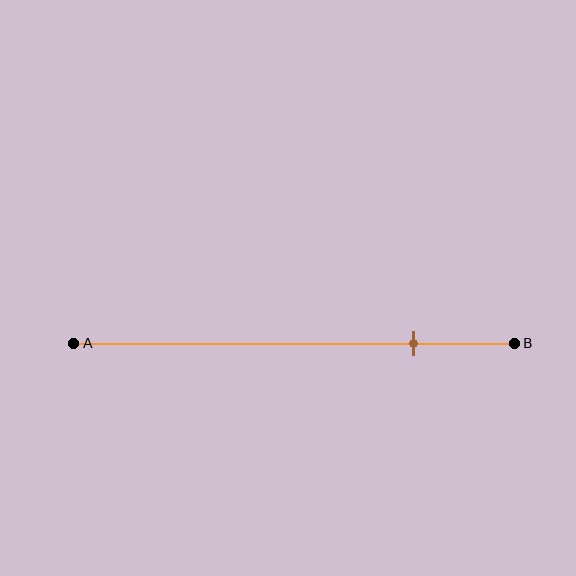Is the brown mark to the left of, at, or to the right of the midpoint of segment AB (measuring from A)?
The brown mark is to the right of the midpoint of segment AB.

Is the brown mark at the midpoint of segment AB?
No, the mark is at about 75% from A, not at the 50% midpoint.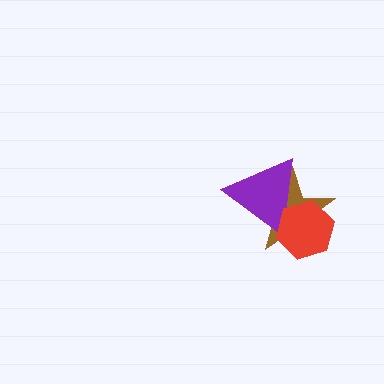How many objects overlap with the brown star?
2 objects overlap with the brown star.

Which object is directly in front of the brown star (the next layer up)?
The purple triangle is directly in front of the brown star.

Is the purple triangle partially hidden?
Yes, it is partially covered by another shape.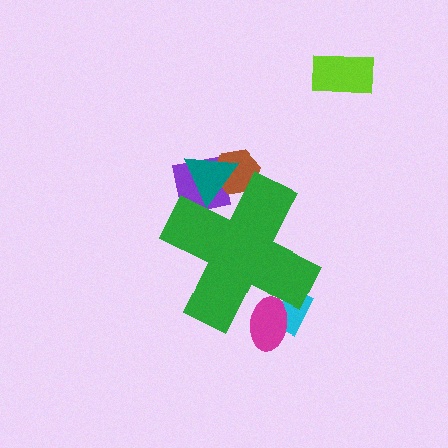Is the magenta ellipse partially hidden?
Yes, the magenta ellipse is partially hidden behind the green cross.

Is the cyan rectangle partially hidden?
Yes, the cyan rectangle is partially hidden behind the green cross.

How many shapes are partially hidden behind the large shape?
5 shapes are partially hidden.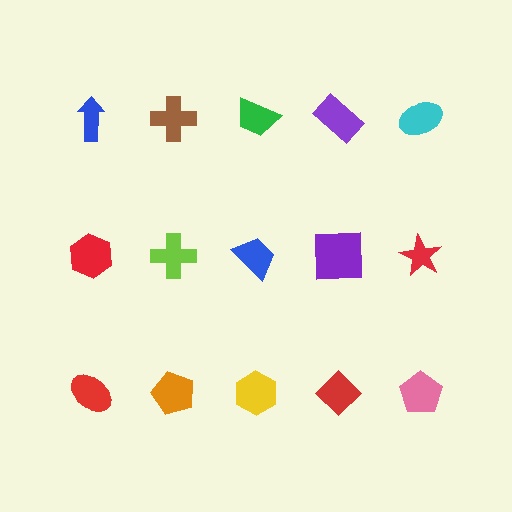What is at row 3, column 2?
An orange pentagon.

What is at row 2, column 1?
A red hexagon.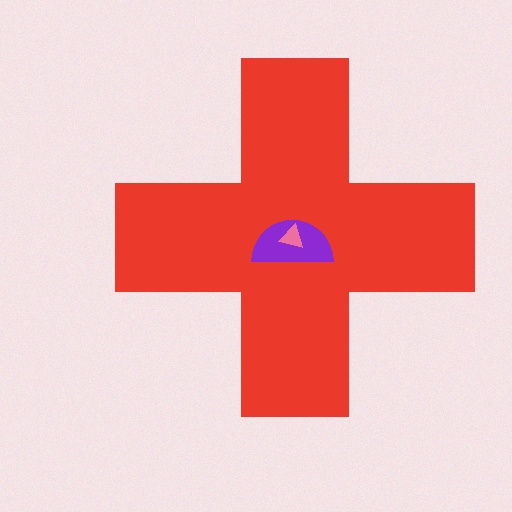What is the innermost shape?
The pink triangle.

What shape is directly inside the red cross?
The purple semicircle.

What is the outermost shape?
The red cross.